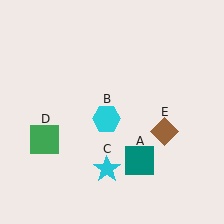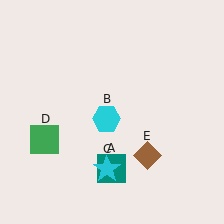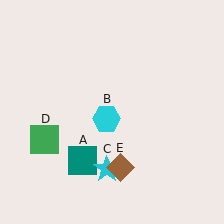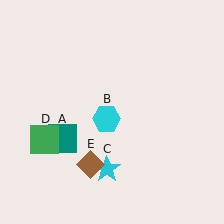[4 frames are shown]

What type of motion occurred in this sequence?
The teal square (object A), brown diamond (object E) rotated clockwise around the center of the scene.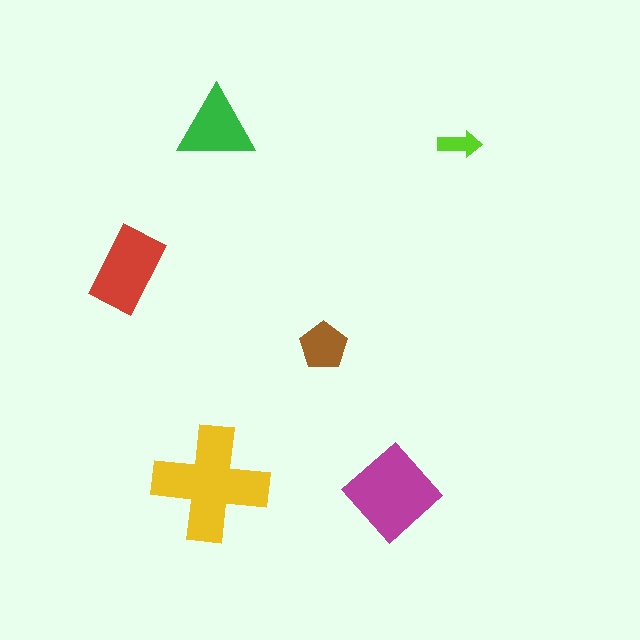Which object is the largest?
The yellow cross.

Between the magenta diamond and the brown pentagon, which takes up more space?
The magenta diamond.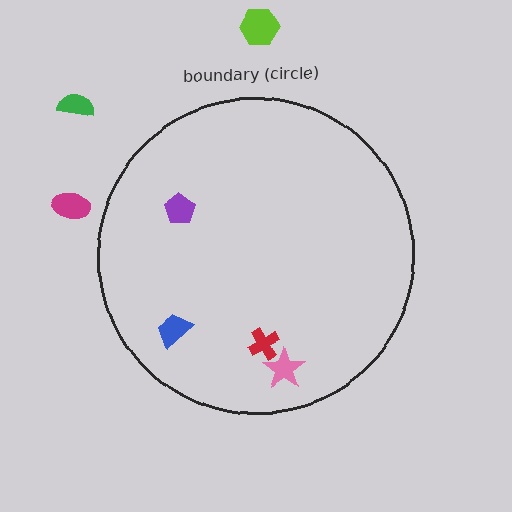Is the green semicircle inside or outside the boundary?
Outside.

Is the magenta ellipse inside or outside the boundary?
Outside.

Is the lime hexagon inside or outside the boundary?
Outside.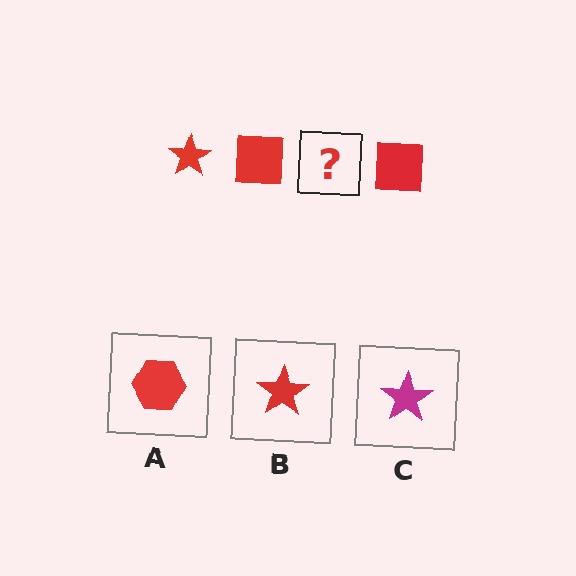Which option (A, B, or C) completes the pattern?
B.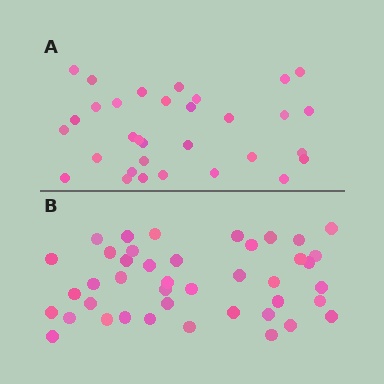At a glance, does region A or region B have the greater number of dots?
Region B (the bottom region) has more dots.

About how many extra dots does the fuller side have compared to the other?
Region B has roughly 10 or so more dots than region A.